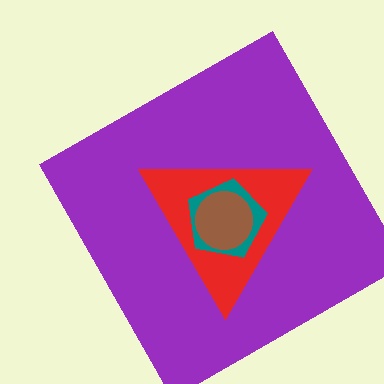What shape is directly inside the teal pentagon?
The brown circle.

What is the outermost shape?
The purple square.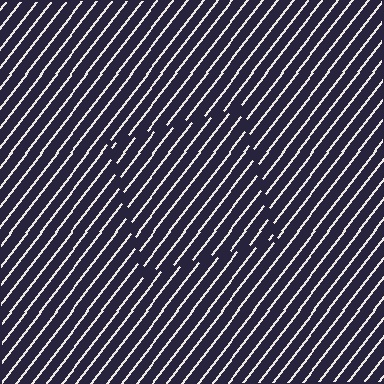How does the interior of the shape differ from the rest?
The interior of the shape contains the same grating, shifted by half a period — the contour is defined by the phase discontinuity where line-ends from the inner and outer gratings abut.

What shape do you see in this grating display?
An illusory square. The interior of the shape contains the same grating, shifted by half a period — the contour is defined by the phase discontinuity where line-ends from the inner and outer gratings abut.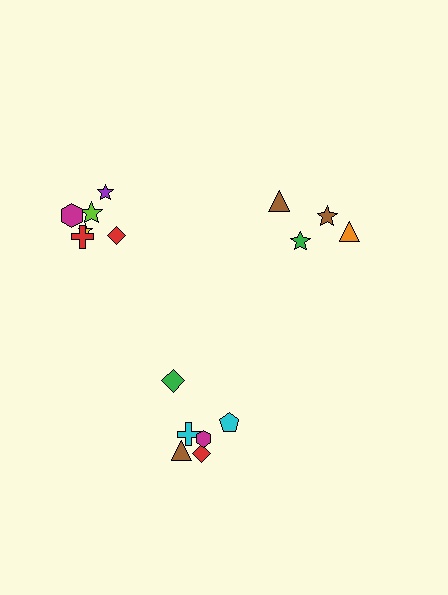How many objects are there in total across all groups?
There are 16 objects.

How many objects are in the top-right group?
There are 4 objects.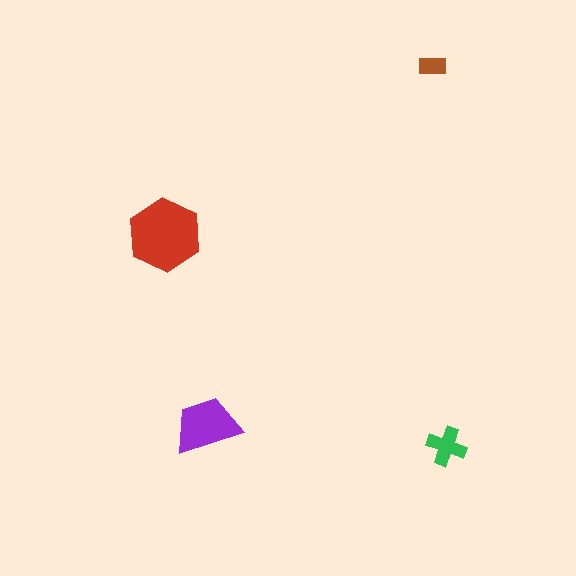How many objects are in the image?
There are 4 objects in the image.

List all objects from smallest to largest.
The brown rectangle, the green cross, the purple trapezoid, the red hexagon.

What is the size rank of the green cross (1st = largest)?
3rd.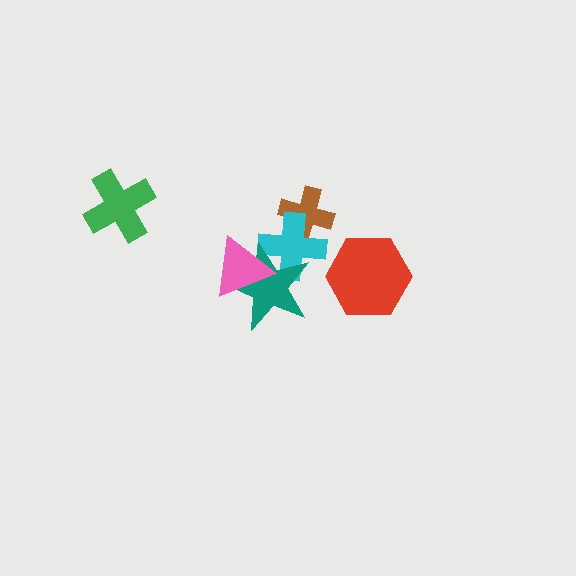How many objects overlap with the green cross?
0 objects overlap with the green cross.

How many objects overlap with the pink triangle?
2 objects overlap with the pink triangle.